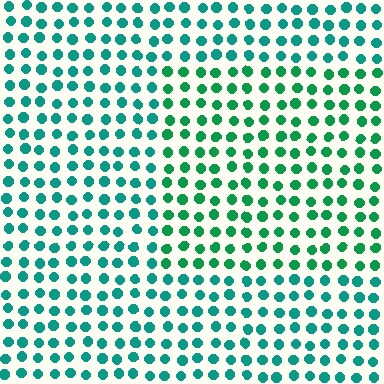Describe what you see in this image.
The image is filled with small teal elements in a uniform arrangement. A rectangle-shaped region is visible where the elements are tinted to a slightly different hue, forming a subtle color boundary.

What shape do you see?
I see a rectangle.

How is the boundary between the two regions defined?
The boundary is defined purely by a slight shift in hue (about 26 degrees). Spacing, size, and orientation are identical on both sides.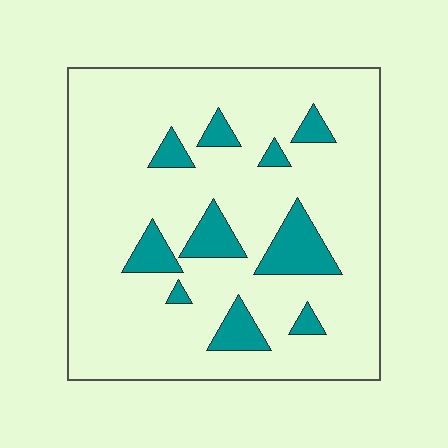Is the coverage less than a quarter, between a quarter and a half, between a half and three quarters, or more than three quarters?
Less than a quarter.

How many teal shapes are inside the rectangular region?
10.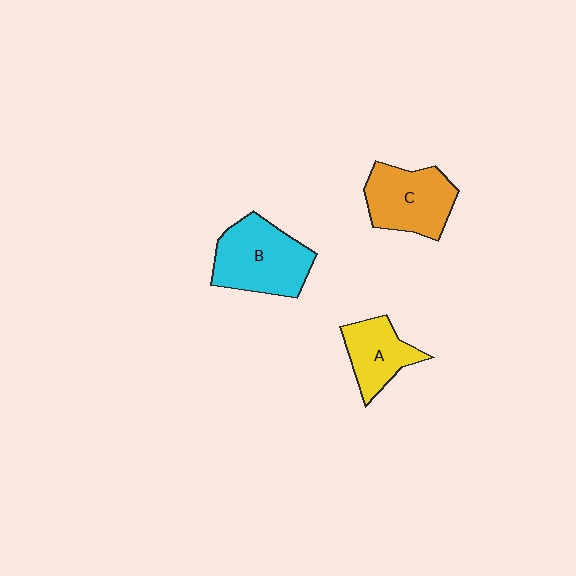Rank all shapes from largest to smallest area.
From largest to smallest: B (cyan), C (orange), A (yellow).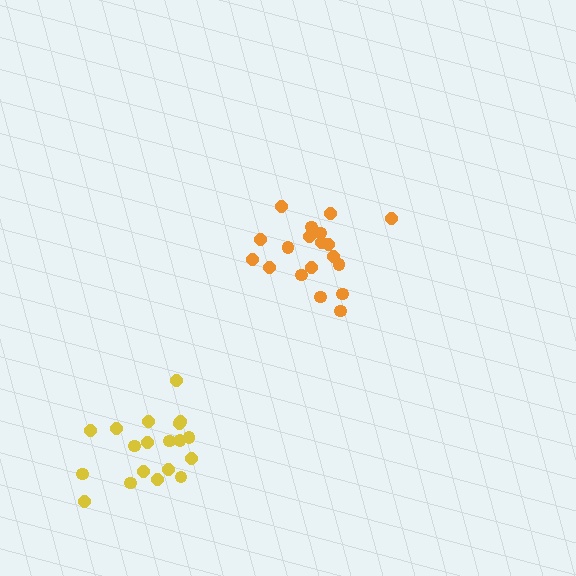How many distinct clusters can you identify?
There are 2 distinct clusters.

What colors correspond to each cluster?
The clusters are colored: orange, yellow.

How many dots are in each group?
Group 1: 19 dots, Group 2: 19 dots (38 total).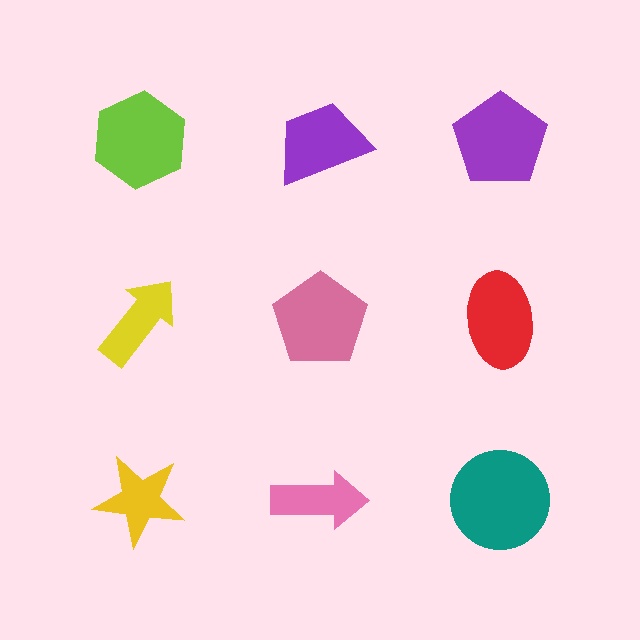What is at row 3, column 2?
A pink arrow.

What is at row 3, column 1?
A yellow star.